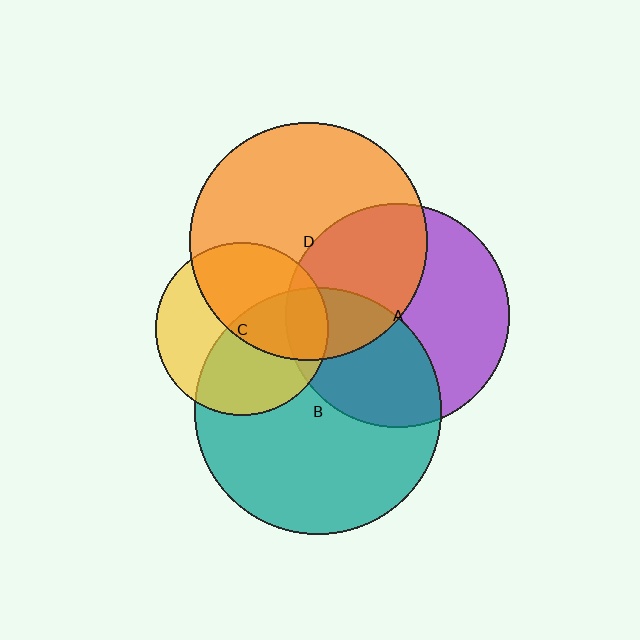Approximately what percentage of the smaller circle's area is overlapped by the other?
Approximately 50%.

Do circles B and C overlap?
Yes.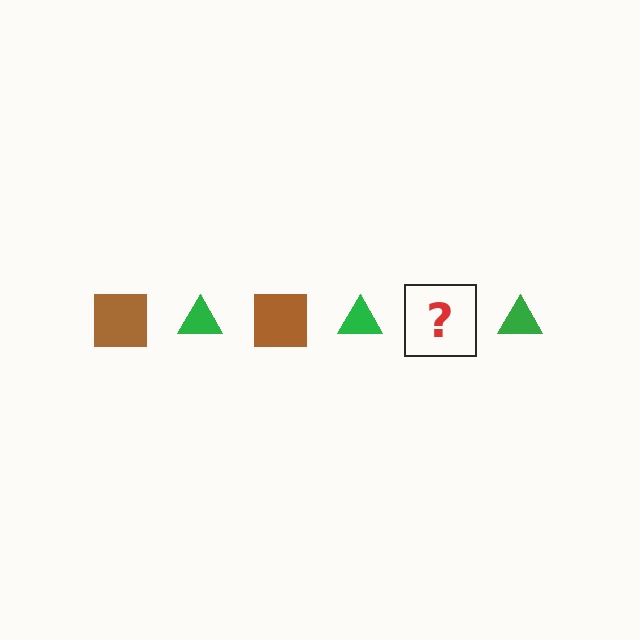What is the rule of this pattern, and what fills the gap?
The rule is that the pattern alternates between brown square and green triangle. The gap should be filled with a brown square.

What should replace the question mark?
The question mark should be replaced with a brown square.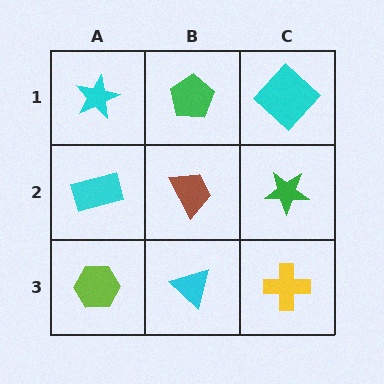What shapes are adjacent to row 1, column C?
A green star (row 2, column C), a green pentagon (row 1, column B).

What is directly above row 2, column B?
A green pentagon.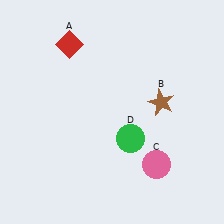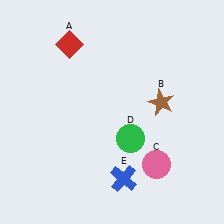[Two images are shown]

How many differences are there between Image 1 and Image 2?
There is 1 difference between the two images.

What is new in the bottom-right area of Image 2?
A blue cross (E) was added in the bottom-right area of Image 2.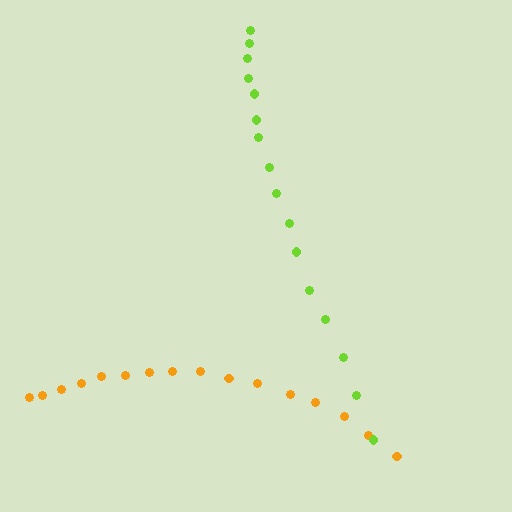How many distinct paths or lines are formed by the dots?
There are 2 distinct paths.